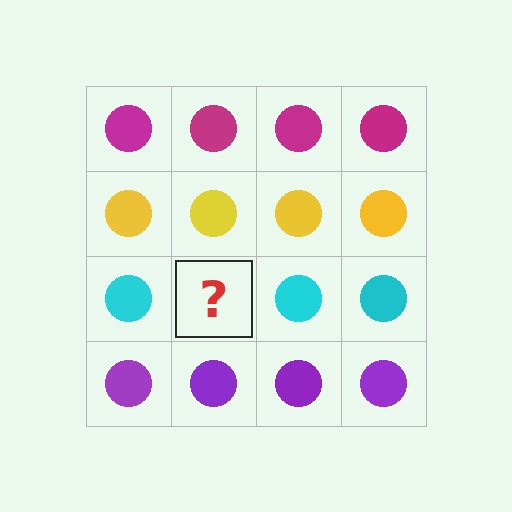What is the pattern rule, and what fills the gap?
The rule is that each row has a consistent color. The gap should be filled with a cyan circle.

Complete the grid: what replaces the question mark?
The question mark should be replaced with a cyan circle.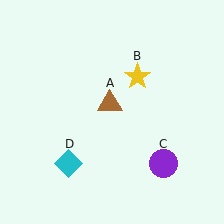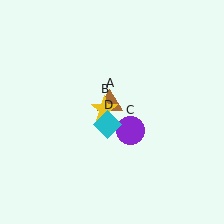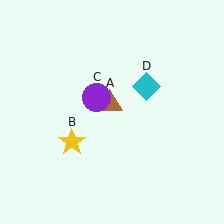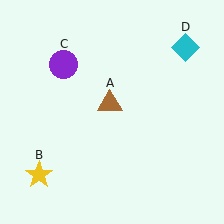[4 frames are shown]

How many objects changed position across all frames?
3 objects changed position: yellow star (object B), purple circle (object C), cyan diamond (object D).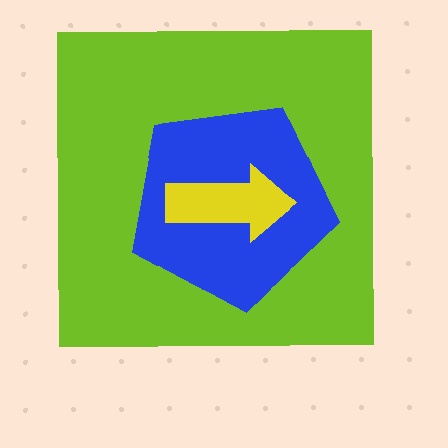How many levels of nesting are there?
3.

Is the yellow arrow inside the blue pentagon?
Yes.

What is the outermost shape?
The lime square.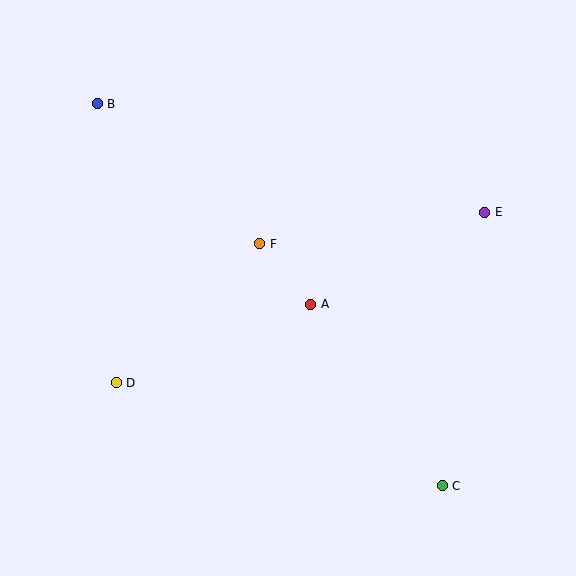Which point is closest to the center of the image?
Point A at (311, 304) is closest to the center.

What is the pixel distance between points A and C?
The distance between A and C is 224 pixels.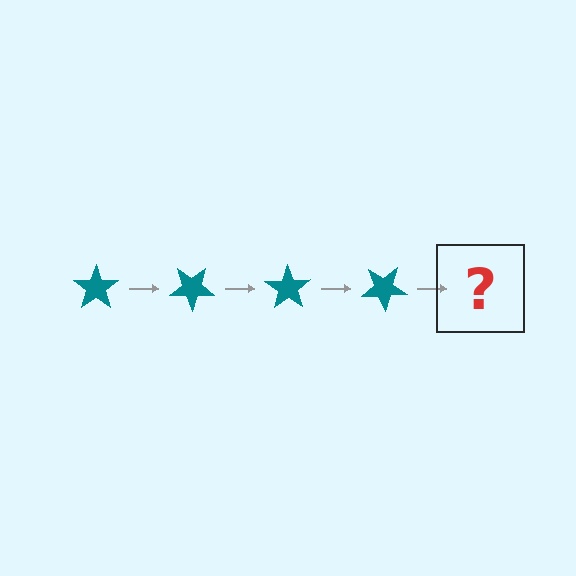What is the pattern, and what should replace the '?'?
The pattern is that the star rotates 35 degrees each step. The '?' should be a teal star rotated 140 degrees.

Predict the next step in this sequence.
The next step is a teal star rotated 140 degrees.